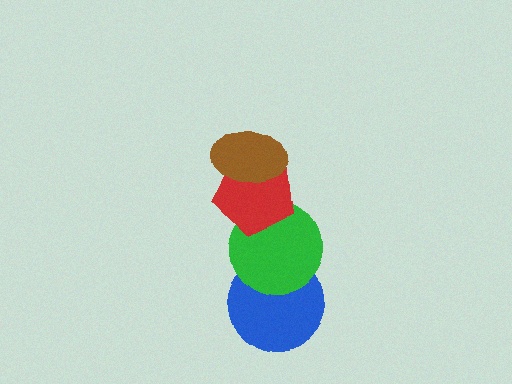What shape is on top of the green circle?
The red pentagon is on top of the green circle.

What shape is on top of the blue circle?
The green circle is on top of the blue circle.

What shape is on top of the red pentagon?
The brown ellipse is on top of the red pentagon.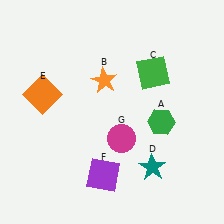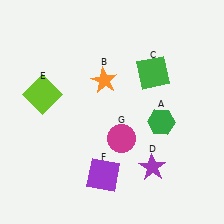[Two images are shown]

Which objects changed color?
D changed from teal to purple. E changed from orange to lime.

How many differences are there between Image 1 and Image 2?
There are 2 differences between the two images.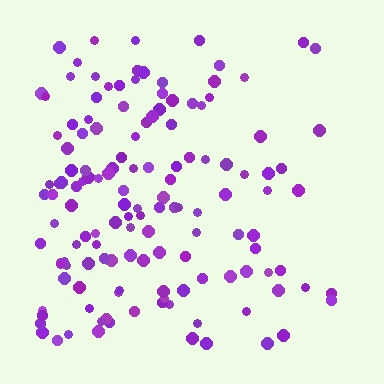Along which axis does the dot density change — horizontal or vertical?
Horizontal.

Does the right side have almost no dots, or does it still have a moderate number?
Still a moderate number, just noticeably fewer than the left.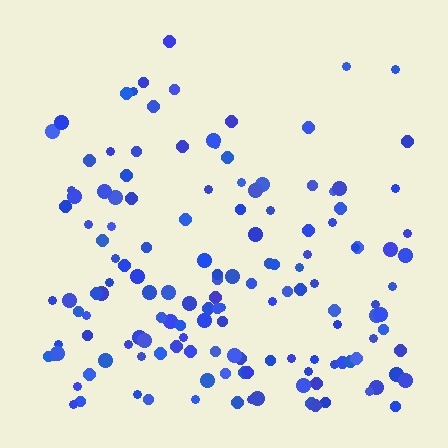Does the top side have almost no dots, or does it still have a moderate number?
Still a moderate number, just noticeably fewer than the bottom.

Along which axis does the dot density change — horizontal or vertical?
Vertical.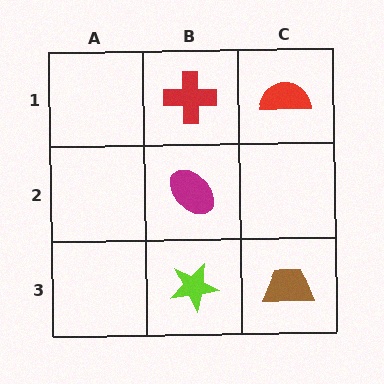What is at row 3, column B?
A lime star.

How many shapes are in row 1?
2 shapes.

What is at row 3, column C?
A brown trapezoid.